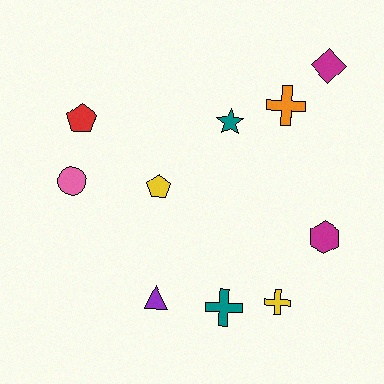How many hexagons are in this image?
There is 1 hexagon.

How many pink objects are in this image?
There is 1 pink object.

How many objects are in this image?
There are 10 objects.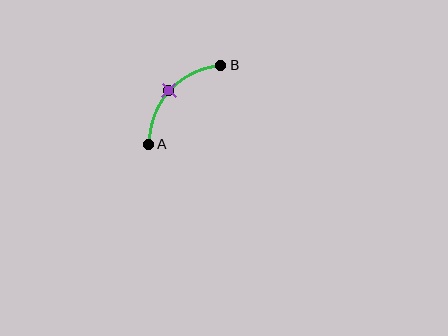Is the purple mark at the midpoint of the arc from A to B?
Yes. The purple mark lies on the arc at equal arc-length from both A and B — it is the arc midpoint.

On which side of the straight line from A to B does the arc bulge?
The arc bulges above and to the left of the straight line connecting A and B.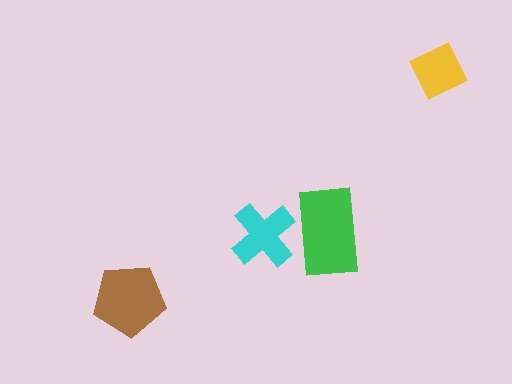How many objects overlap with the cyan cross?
1 object overlaps with the cyan cross.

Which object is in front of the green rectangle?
The cyan cross is in front of the green rectangle.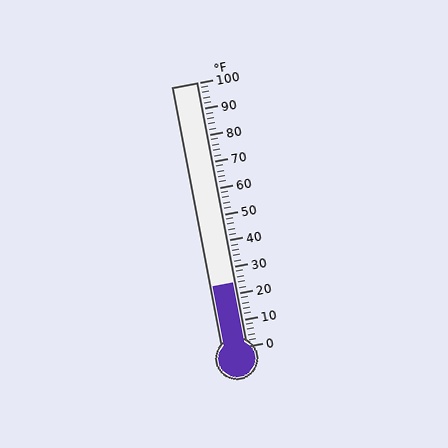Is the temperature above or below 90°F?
The temperature is below 90°F.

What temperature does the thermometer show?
The thermometer shows approximately 24°F.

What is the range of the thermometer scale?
The thermometer scale ranges from 0°F to 100°F.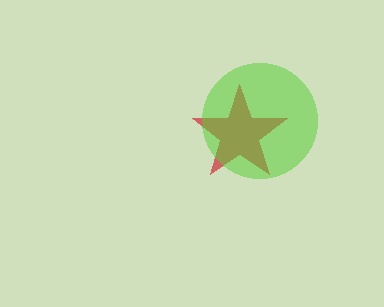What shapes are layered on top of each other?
The layered shapes are: a red star, a lime circle.